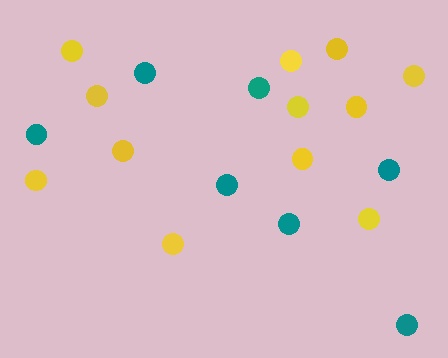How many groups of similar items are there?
There are 2 groups: one group of yellow circles (12) and one group of teal circles (7).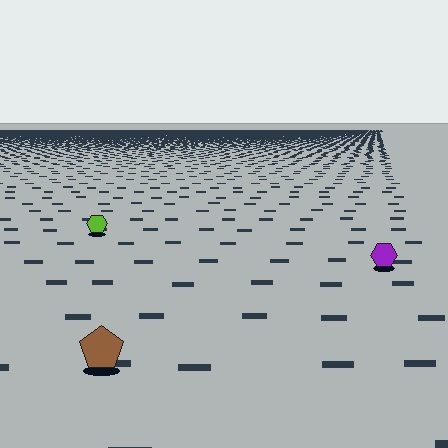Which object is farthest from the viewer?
The lime hexagon is farthest from the viewer. It appears smaller and the ground texture around it is denser.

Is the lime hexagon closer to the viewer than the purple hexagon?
No. The purple hexagon is closer — you can tell from the texture gradient: the ground texture is coarser near it.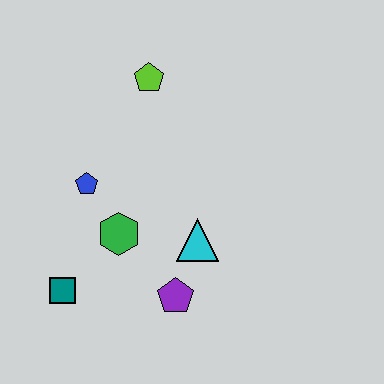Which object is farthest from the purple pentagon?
The lime pentagon is farthest from the purple pentagon.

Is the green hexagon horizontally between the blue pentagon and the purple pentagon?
Yes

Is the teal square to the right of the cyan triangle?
No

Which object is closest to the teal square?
The green hexagon is closest to the teal square.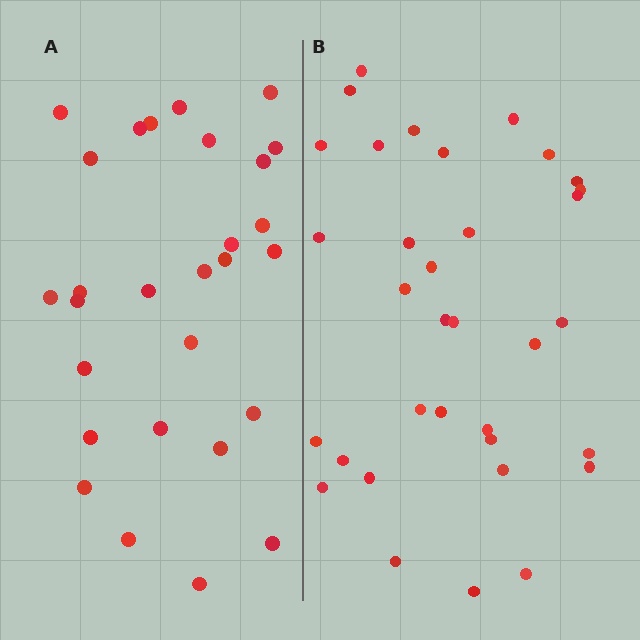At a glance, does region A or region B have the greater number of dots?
Region B (the right region) has more dots.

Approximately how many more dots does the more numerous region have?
Region B has about 6 more dots than region A.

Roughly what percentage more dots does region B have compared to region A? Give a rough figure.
About 20% more.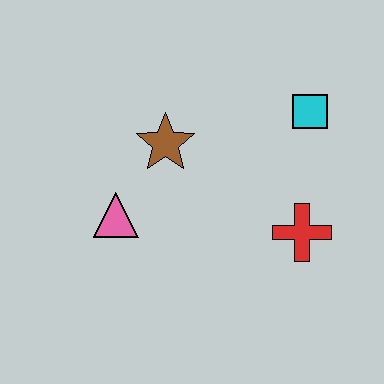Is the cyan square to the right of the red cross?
Yes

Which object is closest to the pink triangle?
The brown star is closest to the pink triangle.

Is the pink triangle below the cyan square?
Yes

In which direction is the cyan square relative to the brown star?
The cyan square is to the right of the brown star.